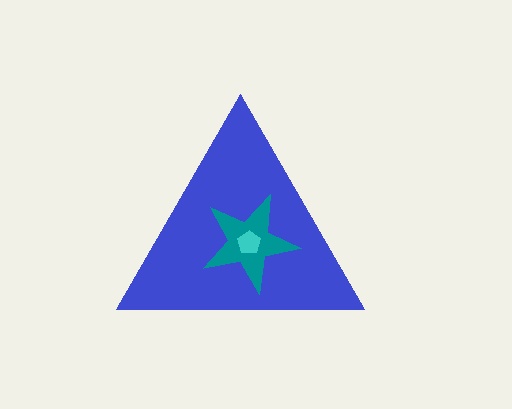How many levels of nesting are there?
3.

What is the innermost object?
The cyan pentagon.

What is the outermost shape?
The blue triangle.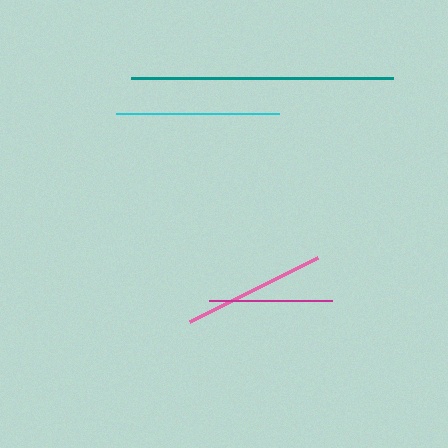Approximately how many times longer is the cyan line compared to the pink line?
The cyan line is approximately 1.1 times the length of the pink line.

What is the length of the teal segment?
The teal segment is approximately 262 pixels long.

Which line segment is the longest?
The teal line is the longest at approximately 262 pixels.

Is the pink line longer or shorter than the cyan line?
The cyan line is longer than the pink line.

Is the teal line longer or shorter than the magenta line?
The teal line is longer than the magenta line.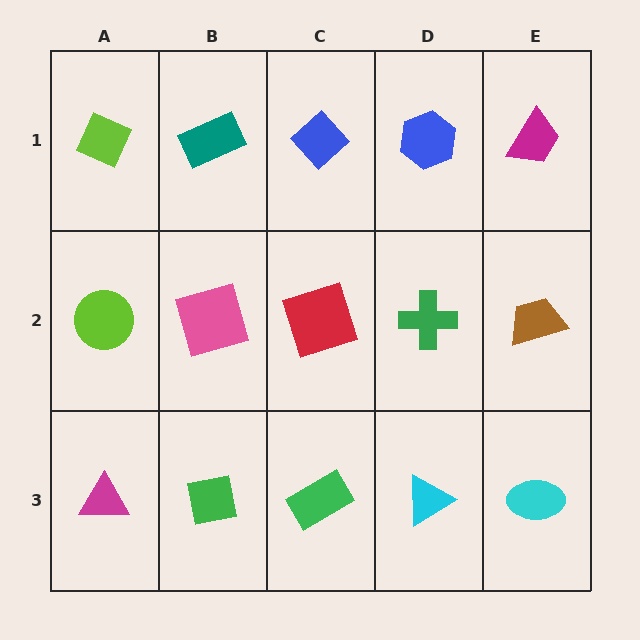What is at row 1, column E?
A magenta trapezoid.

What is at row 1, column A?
A lime diamond.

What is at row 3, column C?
A green rectangle.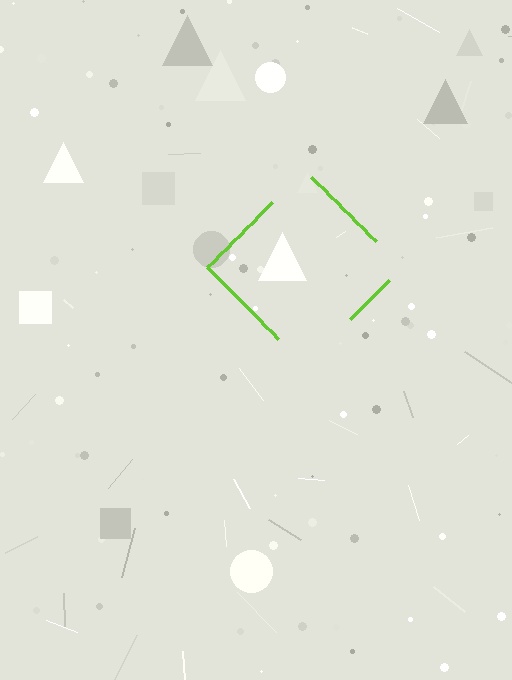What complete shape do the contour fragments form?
The contour fragments form a diamond.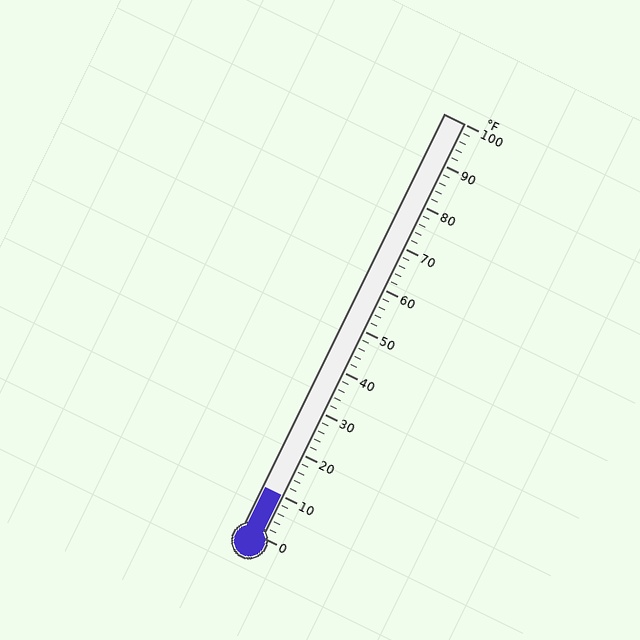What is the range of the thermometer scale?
The thermometer scale ranges from 0°F to 100°F.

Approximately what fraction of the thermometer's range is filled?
The thermometer is filled to approximately 10% of its range.